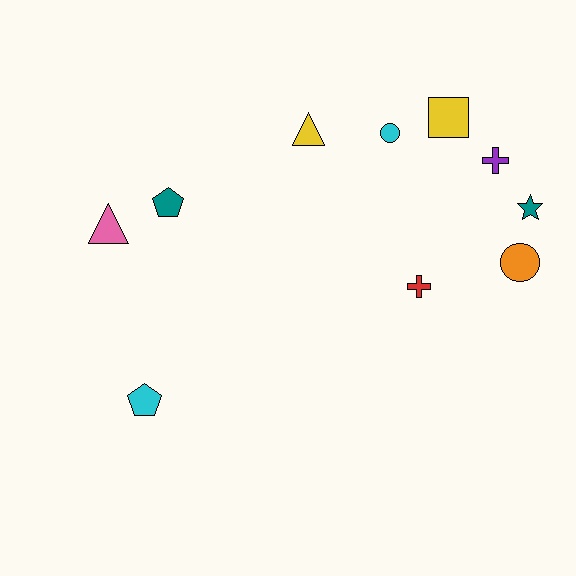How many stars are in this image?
There is 1 star.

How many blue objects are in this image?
There are no blue objects.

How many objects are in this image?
There are 10 objects.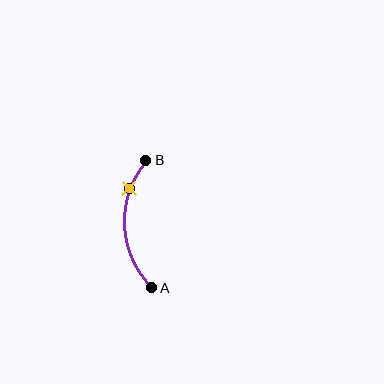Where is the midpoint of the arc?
The arc midpoint is the point on the curve farthest from the straight line joining A and B. It sits to the left of that line.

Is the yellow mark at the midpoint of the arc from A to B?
No. The yellow mark lies on the arc but is closer to endpoint B. The arc midpoint would be at the point on the curve equidistant along the arc from both A and B.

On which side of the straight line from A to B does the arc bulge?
The arc bulges to the left of the straight line connecting A and B.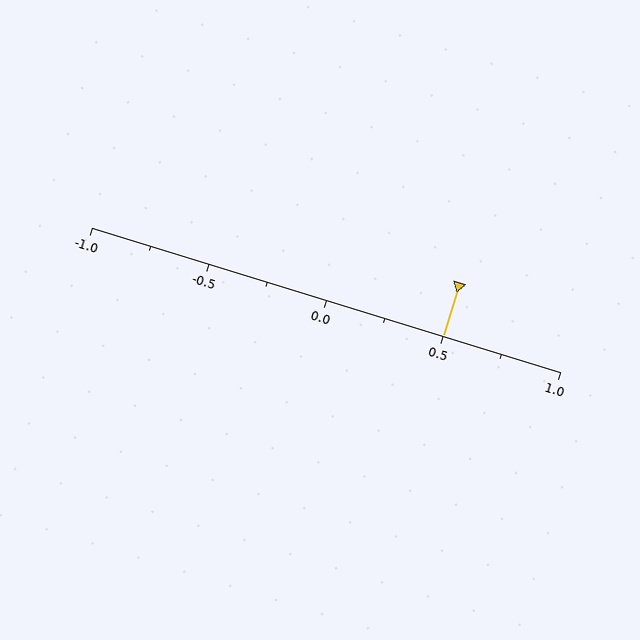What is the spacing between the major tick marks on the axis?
The major ticks are spaced 0.5 apart.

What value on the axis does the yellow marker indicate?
The marker indicates approximately 0.5.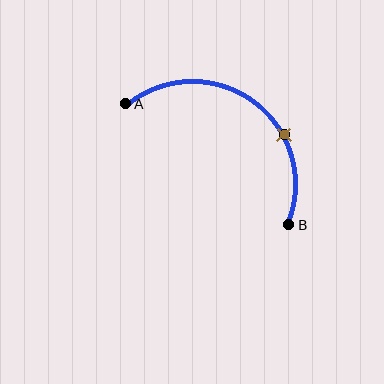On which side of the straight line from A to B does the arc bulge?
The arc bulges above and to the right of the straight line connecting A and B.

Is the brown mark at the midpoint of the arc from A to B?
No. The brown mark lies on the arc but is closer to endpoint B. The arc midpoint would be at the point on the curve equidistant along the arc from both A and B.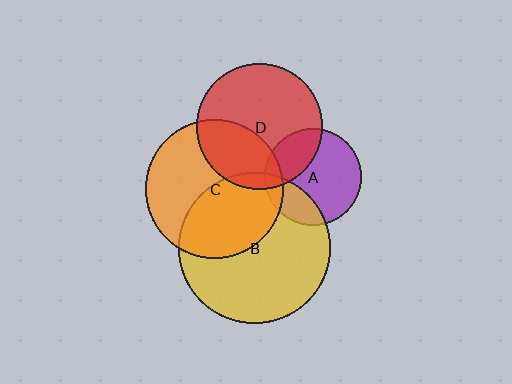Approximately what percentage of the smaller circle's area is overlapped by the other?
Approximately 45%.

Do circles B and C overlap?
Yes.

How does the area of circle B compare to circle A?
Approximately 2.4 times.